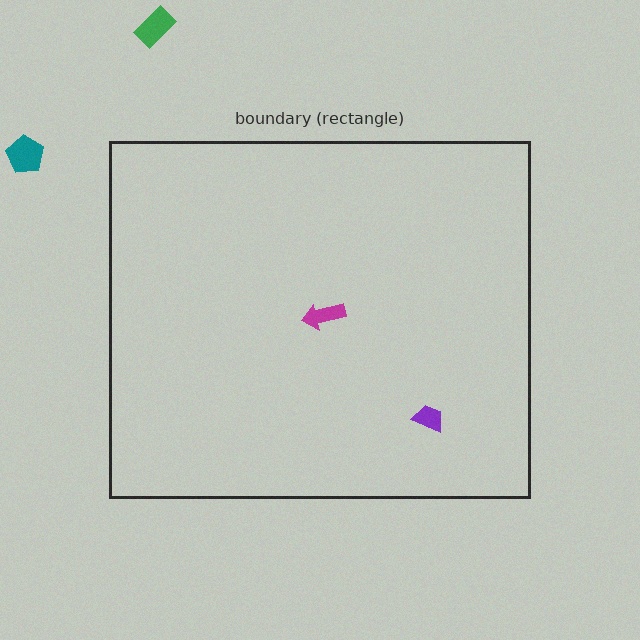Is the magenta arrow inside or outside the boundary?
Inside.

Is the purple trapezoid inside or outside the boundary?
Inside.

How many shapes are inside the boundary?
2 inside, 2 outside.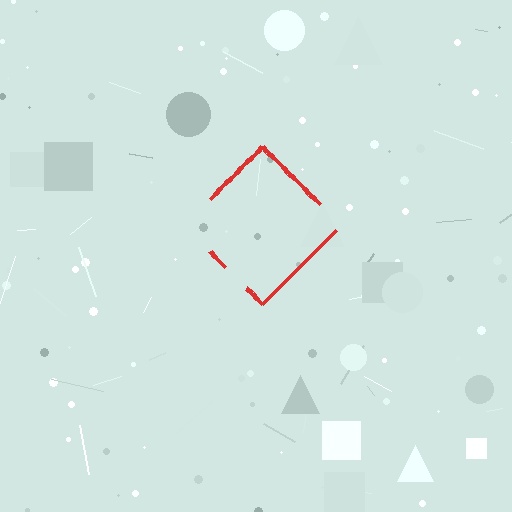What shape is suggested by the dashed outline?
The dashed outline suggests a diamond.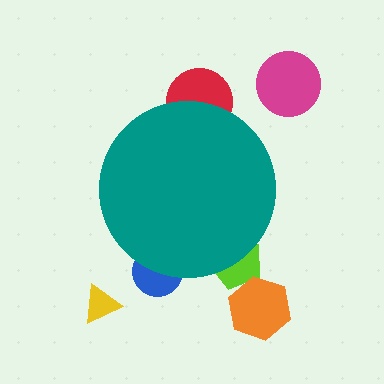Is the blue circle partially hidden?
Yes, the blue circle is partially hidden behind the teal circle.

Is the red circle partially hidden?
Yes, the red circle is partially hidden behind the teal circle.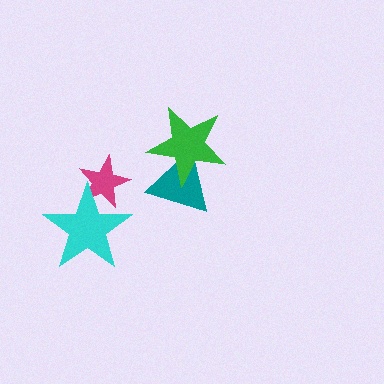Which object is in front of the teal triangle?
The green star is in front of the teal triangle.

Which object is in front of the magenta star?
The cyan star is in front of the magenta star.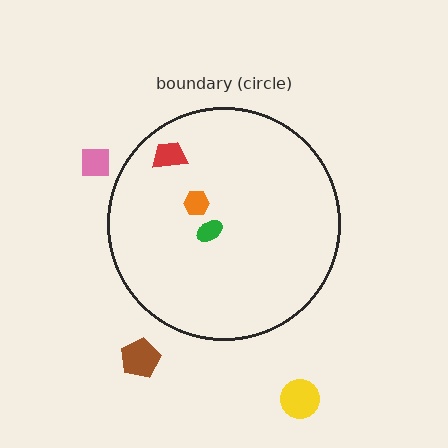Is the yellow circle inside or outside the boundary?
Outside.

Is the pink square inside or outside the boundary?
Outside.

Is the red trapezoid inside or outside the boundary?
Inside.